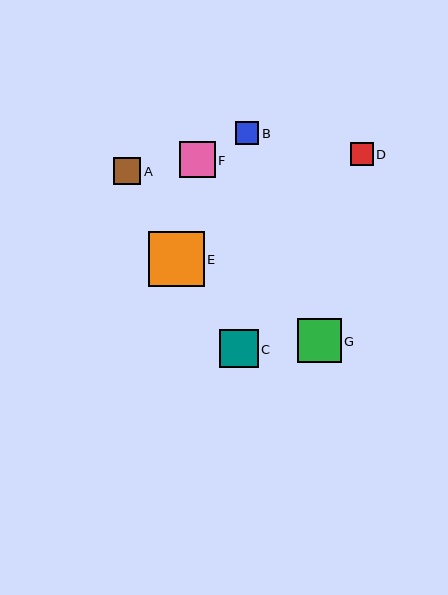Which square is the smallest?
Square D is the smallest with a size of approximately 23 pixels.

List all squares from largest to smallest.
From largest to smallest: E, G, C, F, A, B, D.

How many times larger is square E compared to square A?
Square E is approximately 2.0 times the size of square A.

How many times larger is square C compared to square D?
Square C is approximately 1.7 times the size of square D.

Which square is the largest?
Square E is the largest with a size of approximately 56 pixels.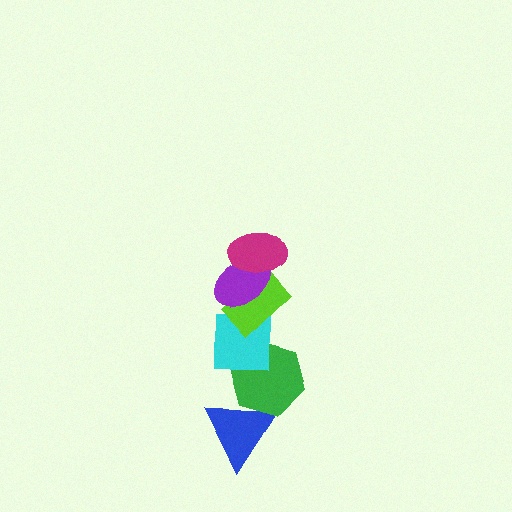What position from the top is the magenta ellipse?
The magenta ellipse is 1st from the top.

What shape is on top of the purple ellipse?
The magenta ellipse is on top of the purple ellipse.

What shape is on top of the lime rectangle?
The purple ellipse is on top of the lime rectangle.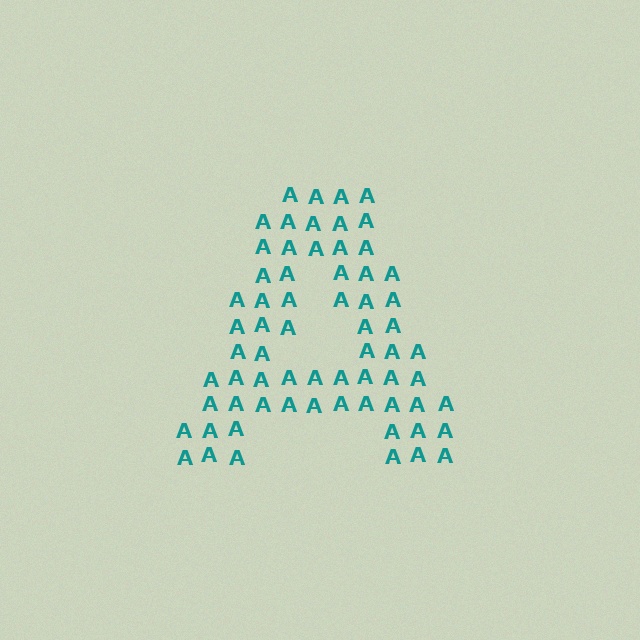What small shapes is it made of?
It is made of small letter A's.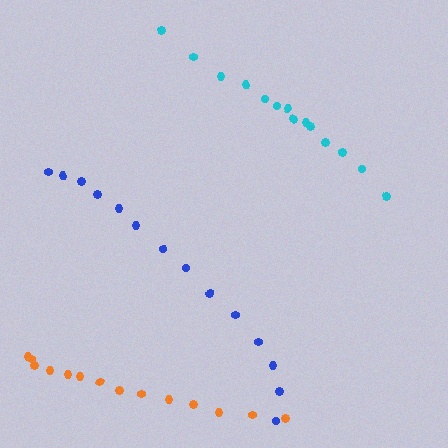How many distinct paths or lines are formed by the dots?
There are 3 distinct paths.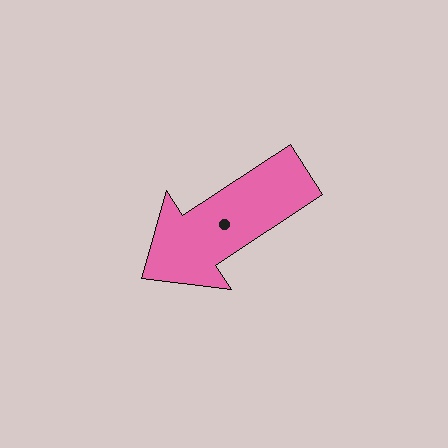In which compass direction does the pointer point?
Southwest.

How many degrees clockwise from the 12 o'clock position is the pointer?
Approximately 237 degrees.